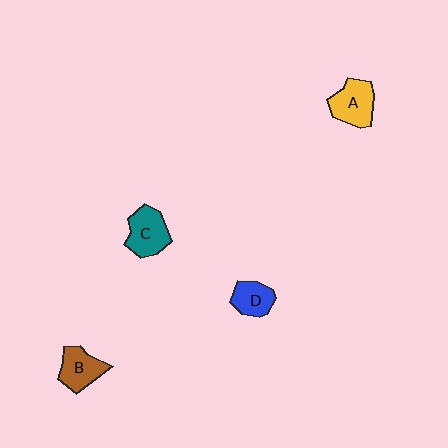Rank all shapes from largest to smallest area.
From largest to smallest: C (teal), A (yellow), B (brown), D (blue).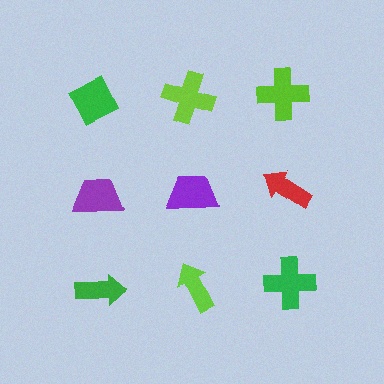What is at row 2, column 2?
A purple trapezoid.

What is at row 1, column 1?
A green diamond.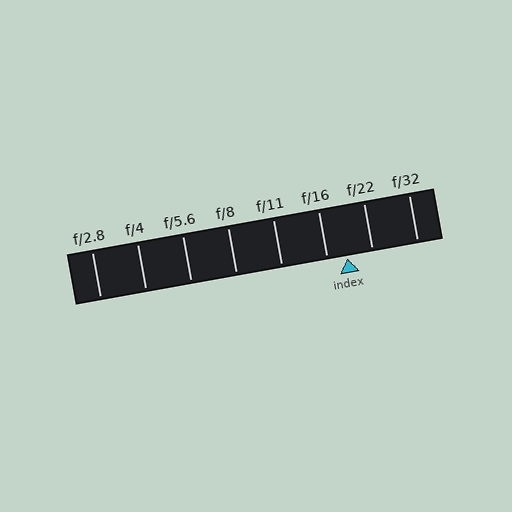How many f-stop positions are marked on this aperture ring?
There are 8 f-stop positions marked.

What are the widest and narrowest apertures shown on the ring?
The widest aperture shown is f/2.8 and the narrowest is f/32.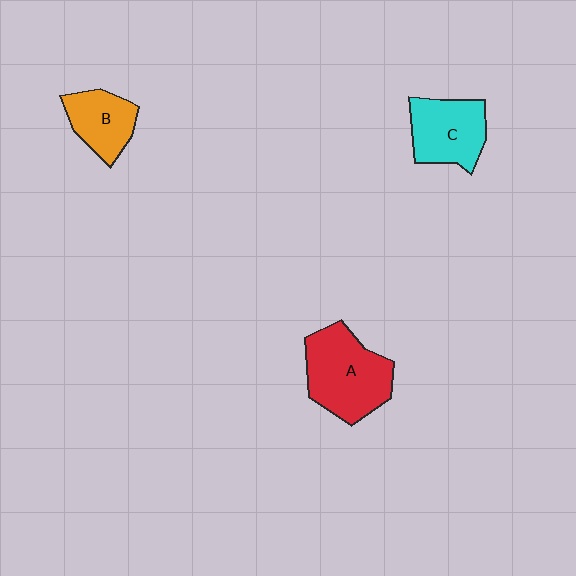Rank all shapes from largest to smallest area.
From largest to smallest: A (red), C (cyan), B (orange).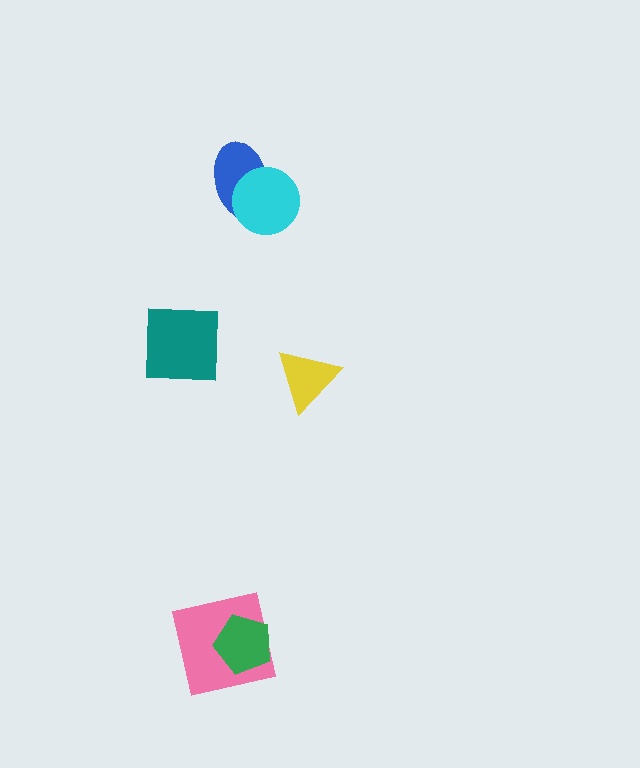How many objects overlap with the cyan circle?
1 object overlaps with the cyan circle.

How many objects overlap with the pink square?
1 object overlaps with the pink square.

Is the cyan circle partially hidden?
No, no other shape covers it.